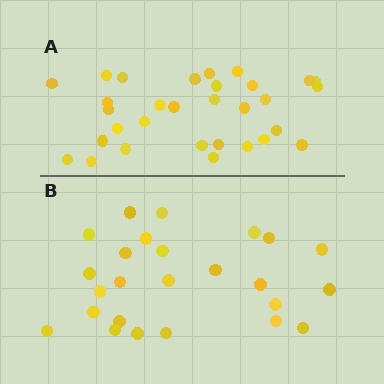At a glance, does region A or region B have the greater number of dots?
Region A (the top region) has more dots.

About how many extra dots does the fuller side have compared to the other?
Region A has about 6 more dots than region B.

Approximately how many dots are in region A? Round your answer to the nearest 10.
About 30 dots. (The exact count is 31, which rounds to 30.)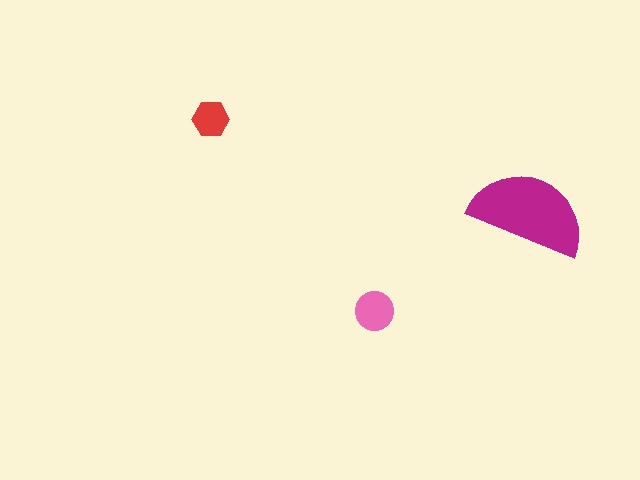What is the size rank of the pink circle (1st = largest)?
2nd.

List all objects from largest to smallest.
The magenta semicircle, the pink circle, the red hexagon.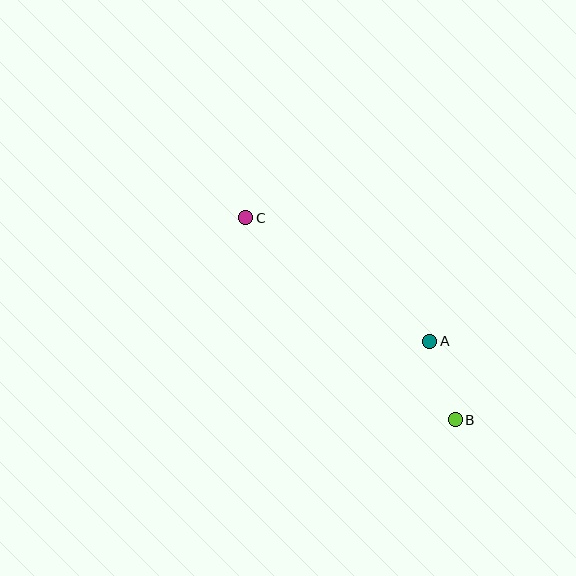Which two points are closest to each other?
Points A and B are closest to each other.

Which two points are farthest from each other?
Points B and C are farthest from each other.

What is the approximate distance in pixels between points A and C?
The distance between A and C is approximately 222 pixels.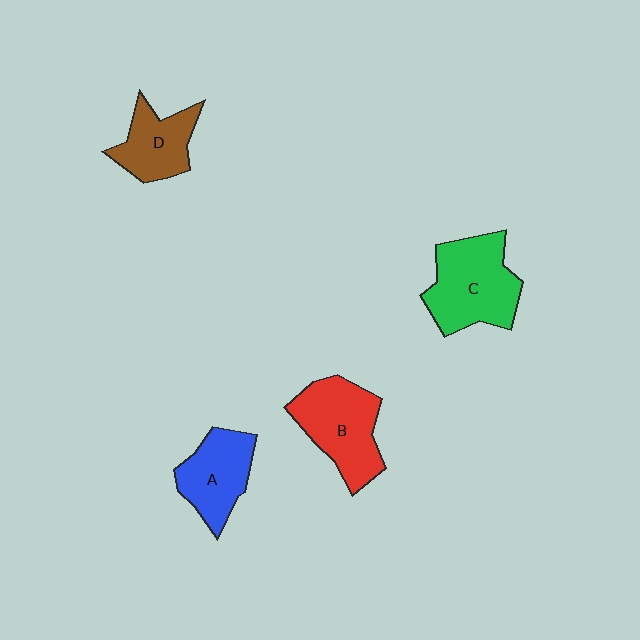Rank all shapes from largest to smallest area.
From largest to smallest: C (green), B (red), A (blue), D (brown).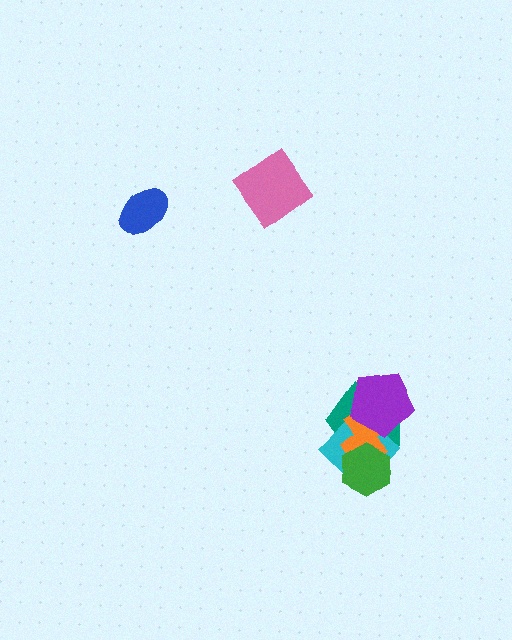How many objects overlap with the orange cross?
4 objects overlap with the orange cross.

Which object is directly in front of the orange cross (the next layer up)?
The green hexagon is directly in front of the orange cross.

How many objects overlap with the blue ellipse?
0 objects overlap with the blue ellipse.